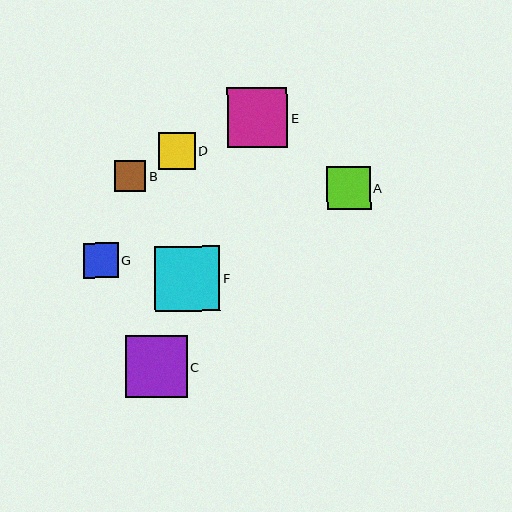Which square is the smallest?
Square B is the smallest with a size of approximately 31 pixels.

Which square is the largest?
Square F is the largest with a size of approximately 65 pixels.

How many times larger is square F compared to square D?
Square F is approximately 1.8 times the size of square D.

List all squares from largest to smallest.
From largest to smallest: F, C, E, A, D, G, B.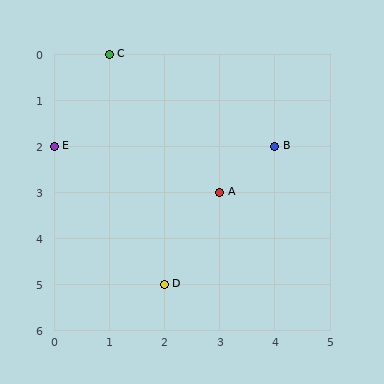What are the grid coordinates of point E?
Point E is at grid coordinates (0, 2).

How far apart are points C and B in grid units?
Points C and B are 3 columns and 2 rows apart (about 3.6 grid units diagonally).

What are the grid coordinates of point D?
Point D is at grid coordinates (2, 5).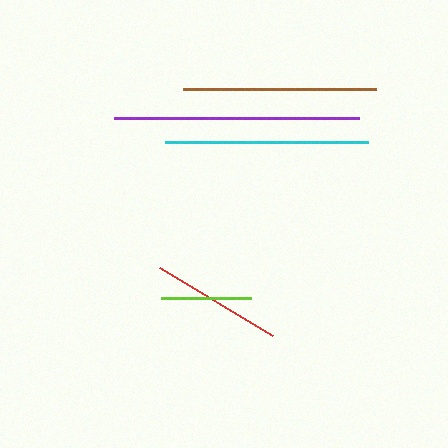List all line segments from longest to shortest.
From longest to shortest: purple, cyan, brown, red, lime.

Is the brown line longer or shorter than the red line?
The brown line is longer than the red line.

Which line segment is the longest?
The purple line is the longest at approximately 245 pixels.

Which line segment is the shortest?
The lime line is the shortest at approximately 90 pixels.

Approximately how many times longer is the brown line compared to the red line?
The brown line is approximately 1.5 times the length of the red line.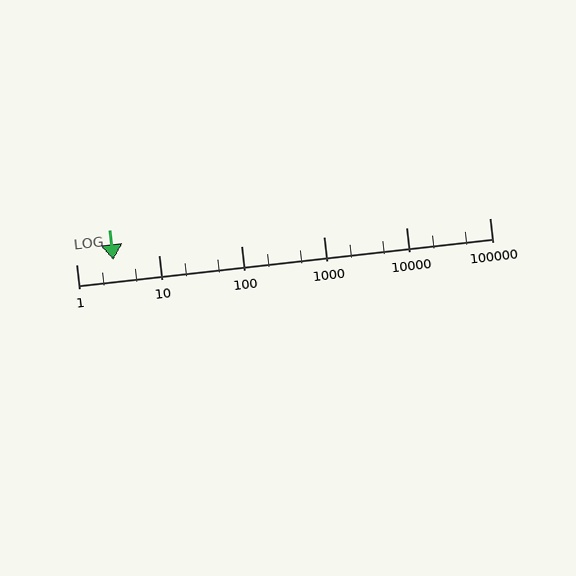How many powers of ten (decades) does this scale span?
The scale spans 5 decades, from 1 to 100000.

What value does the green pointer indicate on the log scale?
The pointer indicates approximately 2.8.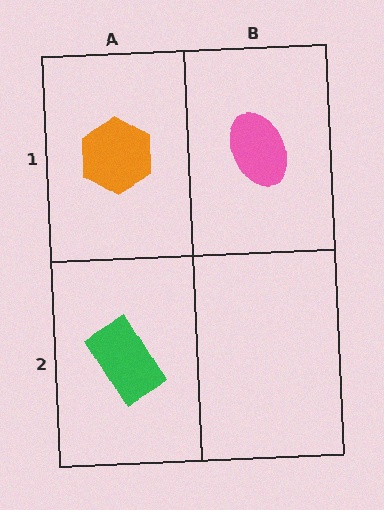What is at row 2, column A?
A green rectangle.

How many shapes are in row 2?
1 shape.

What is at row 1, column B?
A pink ellipse.